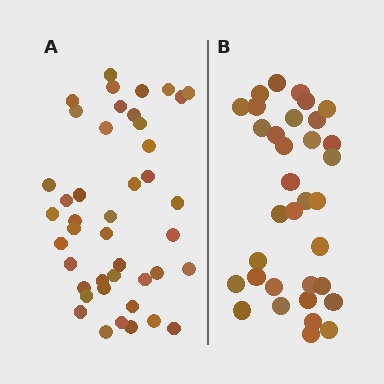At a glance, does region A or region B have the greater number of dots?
Region A (the left region) has more dots.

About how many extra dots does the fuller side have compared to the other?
Region A has roughly 8 or so more dots than region B.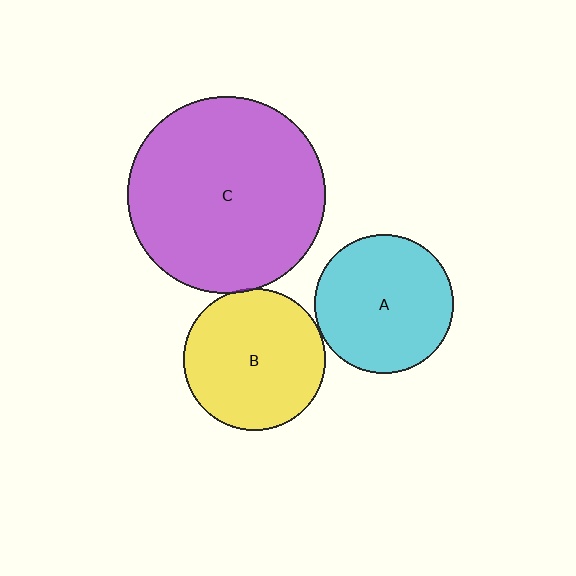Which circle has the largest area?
Circle C (purple).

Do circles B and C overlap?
Yes.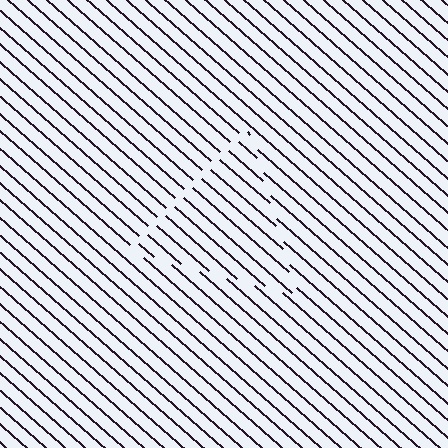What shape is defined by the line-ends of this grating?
An illusory triangle. The interior of the shape contains the same grating, shifted by half a period — the contour is defined by the phase discontinuity where line-ends from the inner and outer gratings abut.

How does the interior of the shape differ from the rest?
The interior of the shape contains the same grating, shifted by half a period — the contour is defined by the phase discontinuity where line-ends from the inner and outer gratings abut.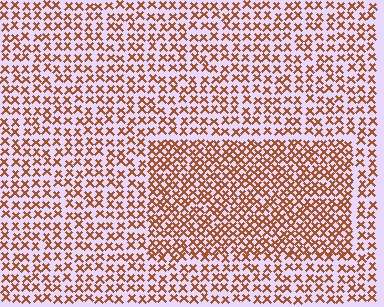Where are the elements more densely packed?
The elements are more densely packed inside the rectangle boundary.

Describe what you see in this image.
The image contains small brown elements arranged at two different densities. A rectangle-shaped region is visible where the elements are more densely packed than the surrounding area.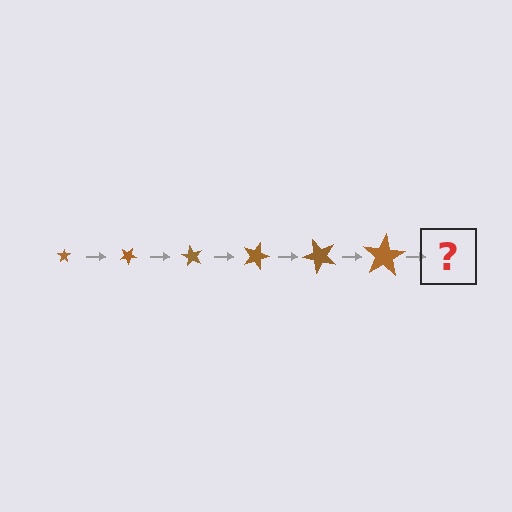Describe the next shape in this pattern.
It should be a star, larger than the previous one and rotated 180 degrees from the start.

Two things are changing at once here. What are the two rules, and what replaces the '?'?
The two rules are that the star grows larger each step and it rotates 30 degrees each step. The '?' should be a star, larger than the previous one and rotated 180 degrees from the start.